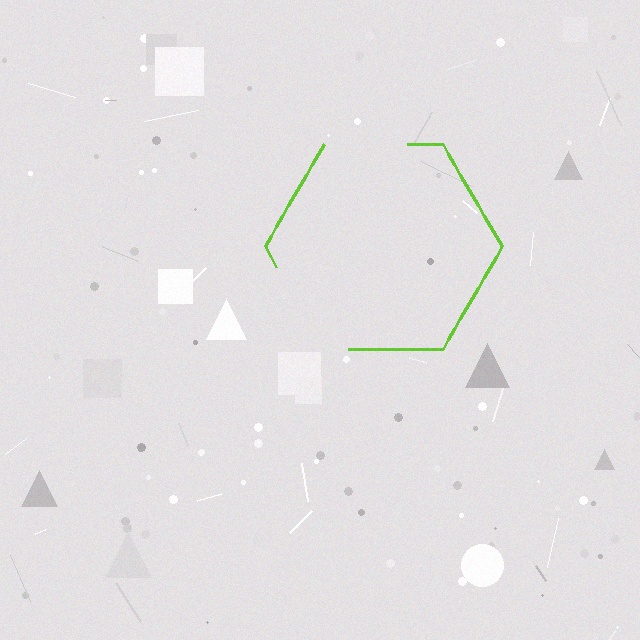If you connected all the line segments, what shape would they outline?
They would outline a hexagon.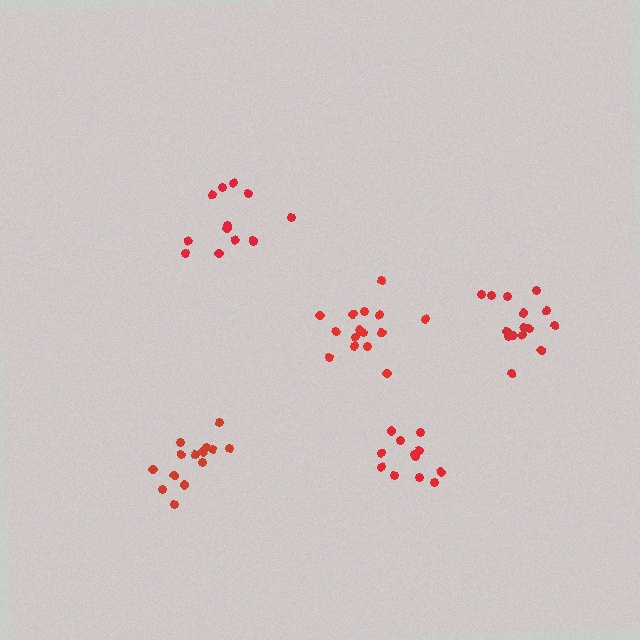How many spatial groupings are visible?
There are 5 spatial groupings.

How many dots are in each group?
Group 1: 14 dots, Group 2: 13 dots, Group 3: 12 dots, Group 4: 15 dots, Group 5: 15 dots (69 total).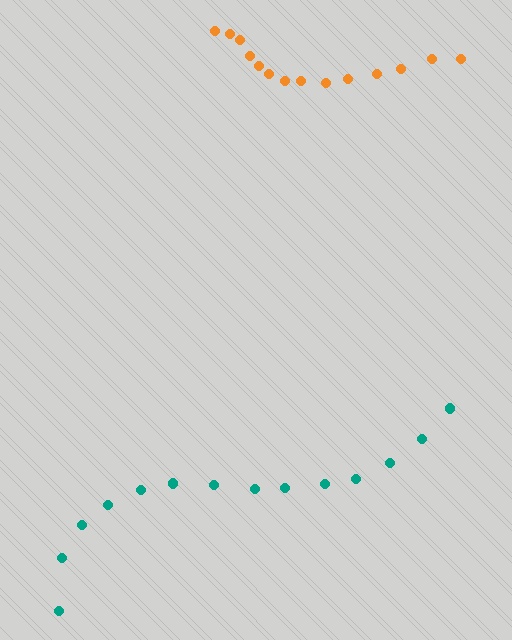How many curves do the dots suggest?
There are 2 distinct paths.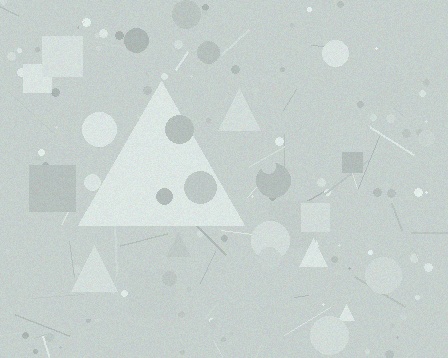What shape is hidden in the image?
A triangle is hidden in the image.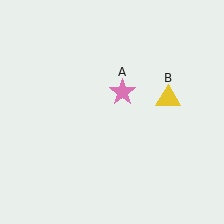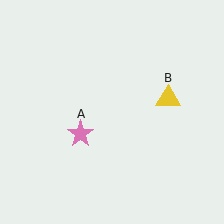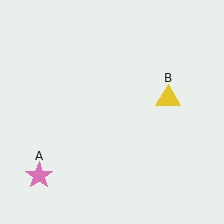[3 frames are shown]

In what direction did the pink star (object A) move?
The pink star (object A) moved down and to the left.